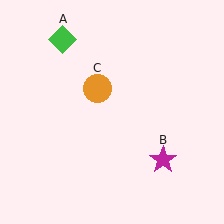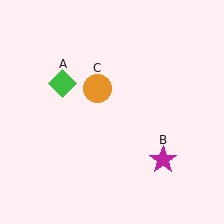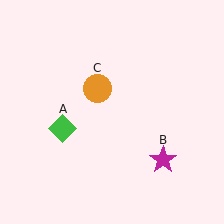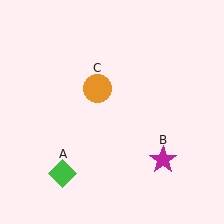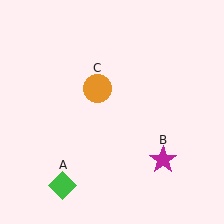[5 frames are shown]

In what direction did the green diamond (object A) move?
The green diamond (object A) moved down.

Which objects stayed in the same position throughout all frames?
Magenta star (object B) and orange circle (object C) remained stationary.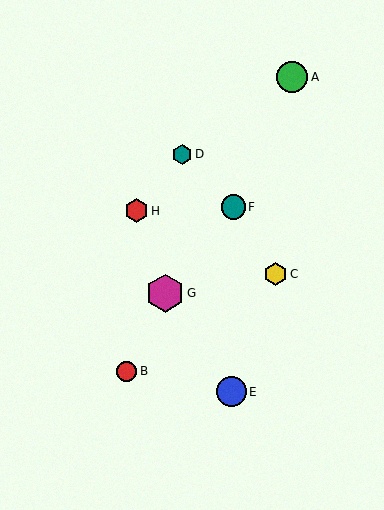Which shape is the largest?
The magenta hexagon (labeled G) is the largest.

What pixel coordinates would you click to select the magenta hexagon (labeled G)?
Click at (165, 293) to select the magenta hexagon G.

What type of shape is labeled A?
Shape A is a green circle.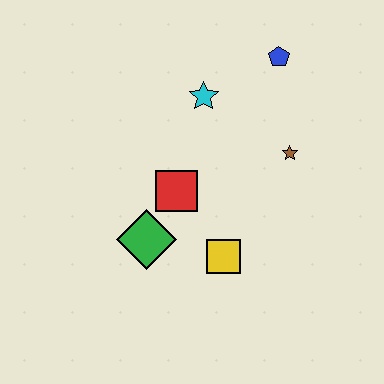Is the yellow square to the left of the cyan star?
No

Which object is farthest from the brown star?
The green diamond is farthest from the brown star.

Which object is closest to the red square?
The green diamond is closest to the red square.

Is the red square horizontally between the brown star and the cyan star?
No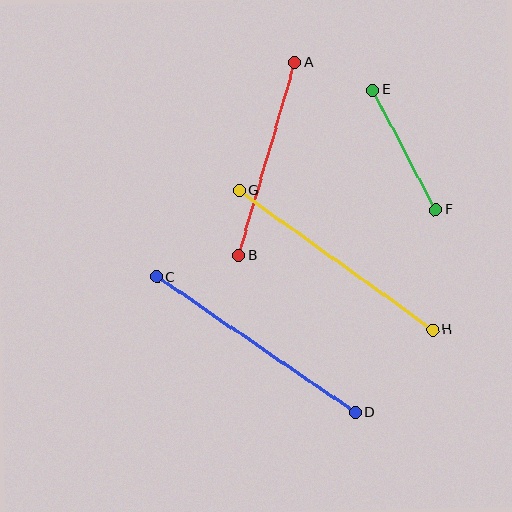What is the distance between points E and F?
The distance is approximately 135 pixels.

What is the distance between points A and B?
The distance is approximately 201 pixels.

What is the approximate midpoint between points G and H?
The midpoint is at approximately (336, 260) pixels.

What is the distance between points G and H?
The distance is approximately 238 pixels.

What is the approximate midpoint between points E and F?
The midpoint is at approximately (404, 150) pixels.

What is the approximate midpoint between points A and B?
The midpoint is at approximately (267, 159) pixels.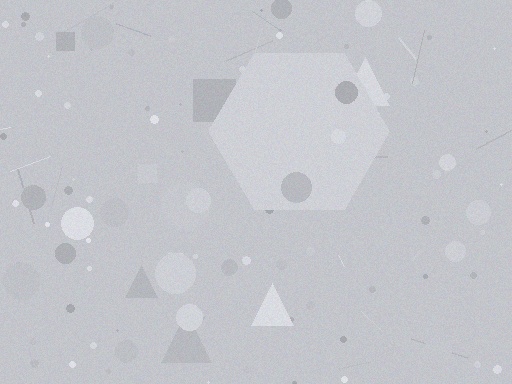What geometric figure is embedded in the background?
A hexagon is embedded in the background.